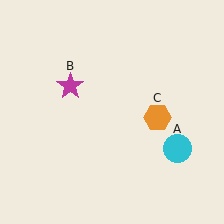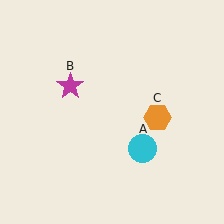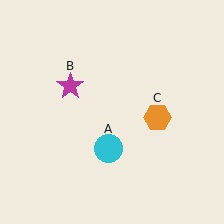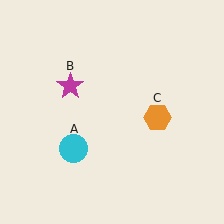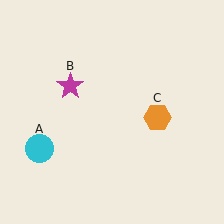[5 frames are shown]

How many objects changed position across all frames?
1 object changed position: cyan circle (object A).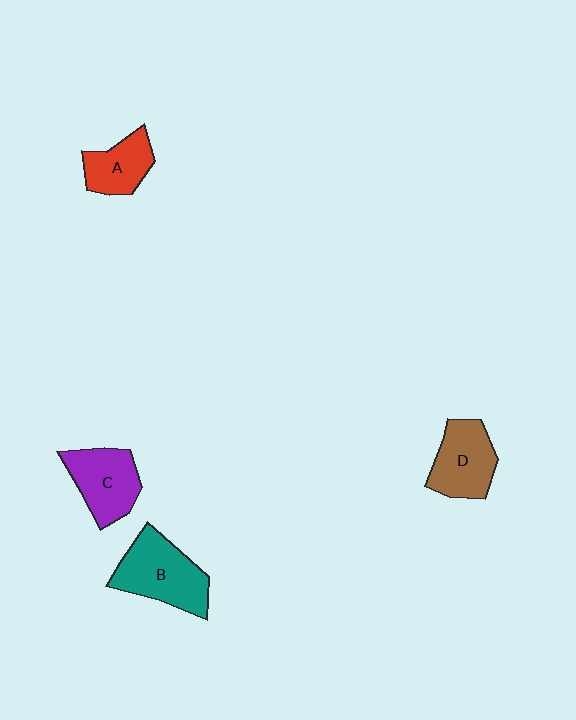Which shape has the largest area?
Shape B (teal).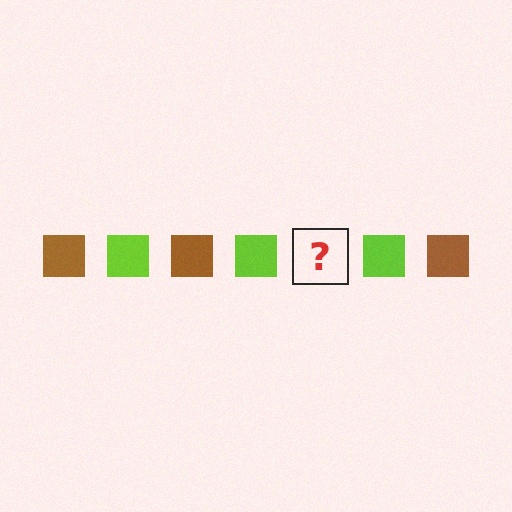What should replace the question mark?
The question mark should be replaced with a brown square.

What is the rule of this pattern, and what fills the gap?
The rule is that the pattern cycles through brown, lime squares. The gap should be filled with a brown square.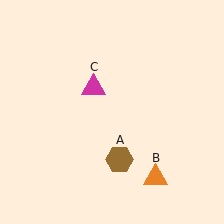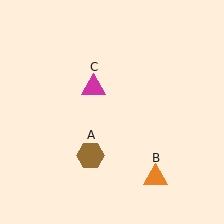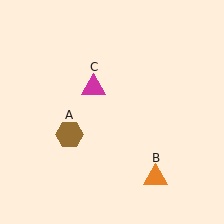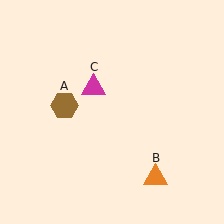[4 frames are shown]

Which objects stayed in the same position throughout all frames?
Orange triangle (object B) and magenta triangle (object C) remained stationary.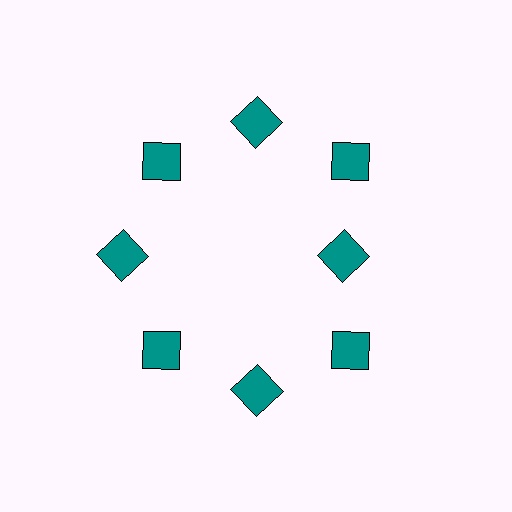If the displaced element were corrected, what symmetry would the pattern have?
It would have 8-fold rotational symmetry — the pattern would map onto itself every 45 degrees.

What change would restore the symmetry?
The symmetry would be restored by moving it outward, back onto the ring so that all 8 squares sit at equal angles and equal distance from the center.